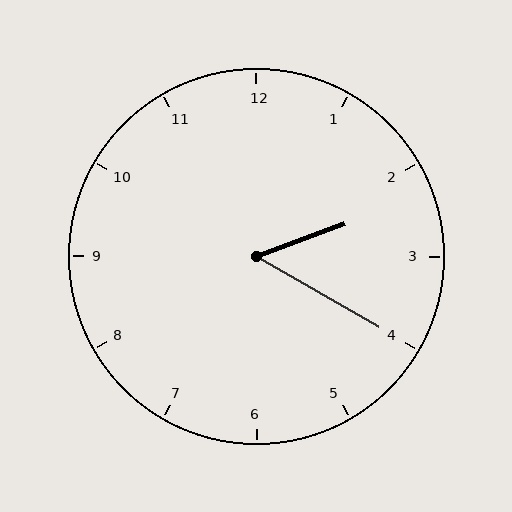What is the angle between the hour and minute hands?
Approximately 50 degrees.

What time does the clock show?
2:20.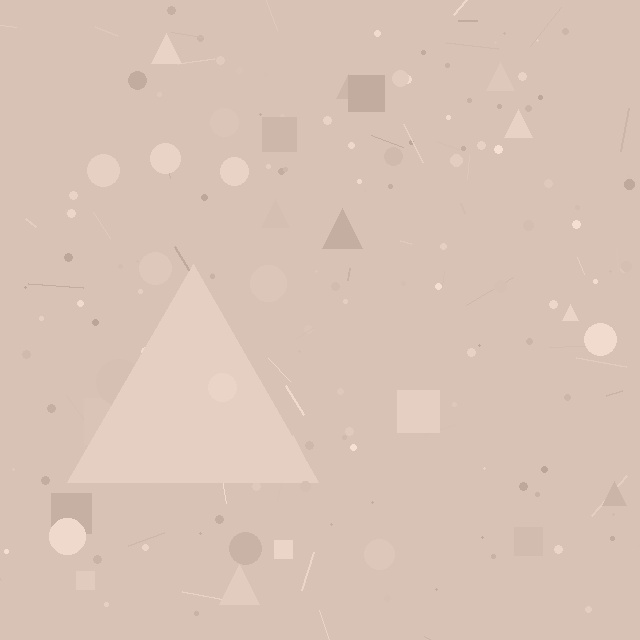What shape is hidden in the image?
A triangle is hidden in the image.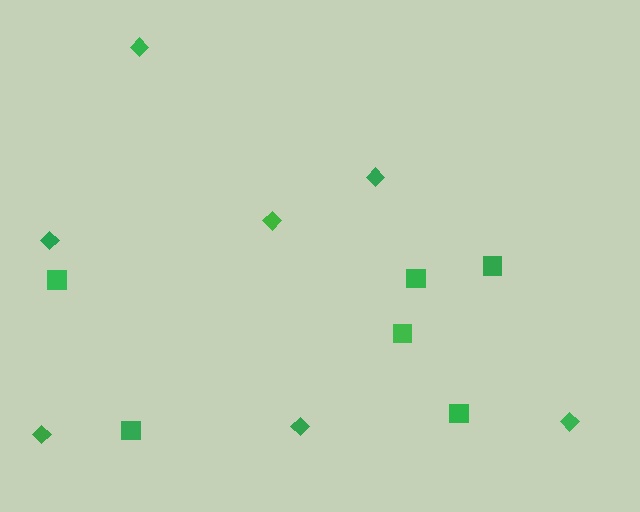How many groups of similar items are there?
There are 2 groups: one group of squares (6) and one group of diamonds (7).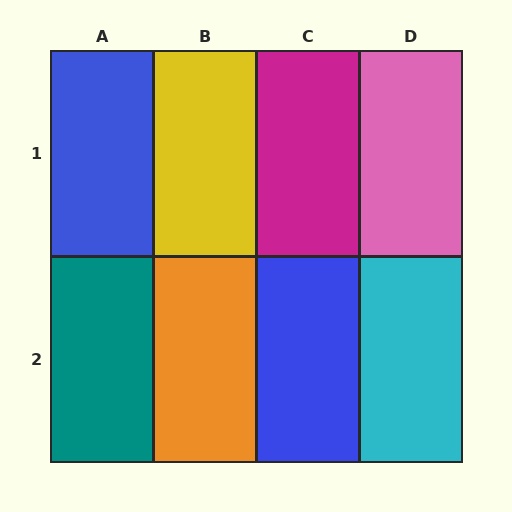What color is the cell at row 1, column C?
Magenta.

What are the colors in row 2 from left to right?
Teal, orange, blue, cyan.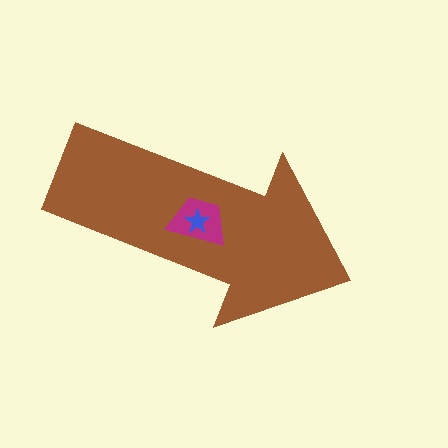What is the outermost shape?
The brown arrow.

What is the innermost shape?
The blue star.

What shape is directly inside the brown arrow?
The magenta trapezoid.